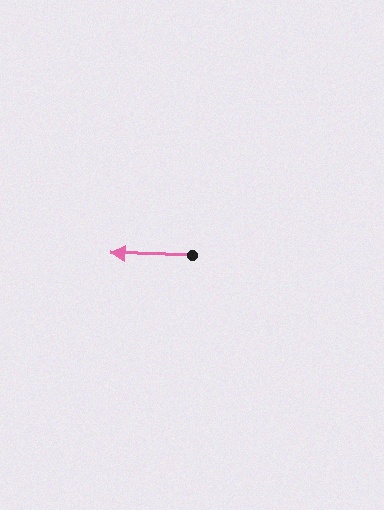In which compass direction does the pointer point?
West.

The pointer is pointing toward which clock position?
Roughly 9 o'clock.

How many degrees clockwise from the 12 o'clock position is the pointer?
Approximately 272 degrees.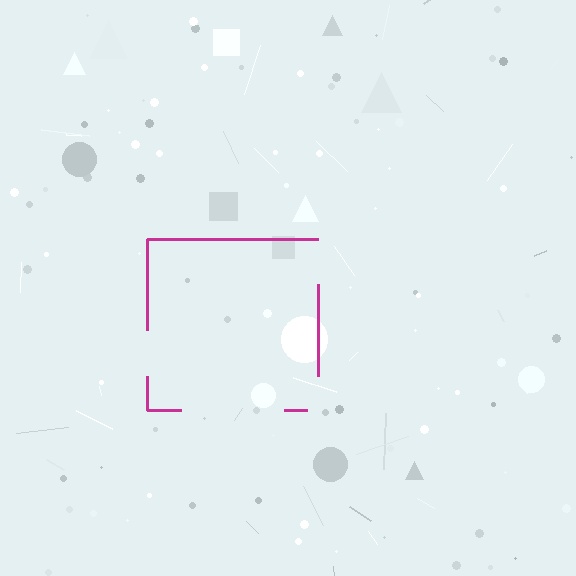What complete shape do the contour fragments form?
The contour fragments form a square.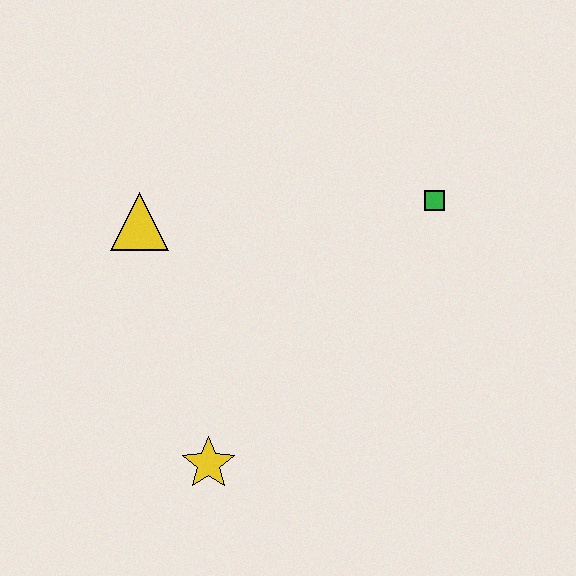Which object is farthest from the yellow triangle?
The green square is farthest from the yellow triangle.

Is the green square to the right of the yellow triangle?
Yes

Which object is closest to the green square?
The yellow triangle is closest to the green square.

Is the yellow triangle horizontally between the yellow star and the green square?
No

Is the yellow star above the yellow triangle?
No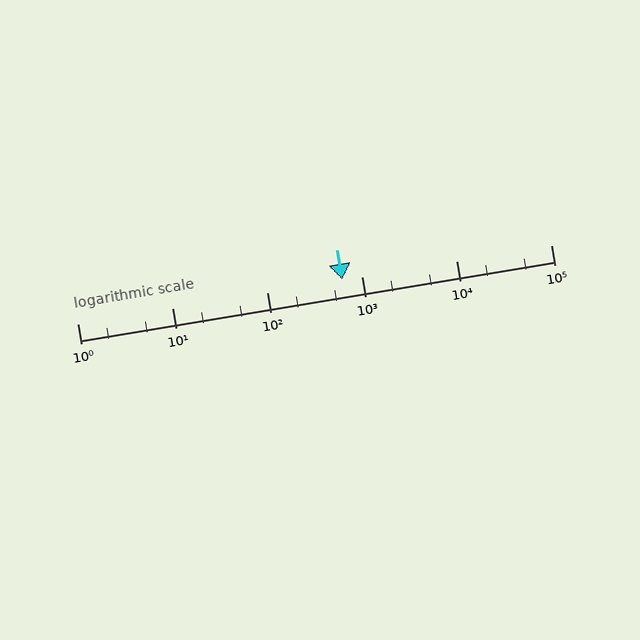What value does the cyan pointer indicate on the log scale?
The pointer indicates approximately 620.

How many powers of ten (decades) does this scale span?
The scale spans 5 decades, from 1 to 100000.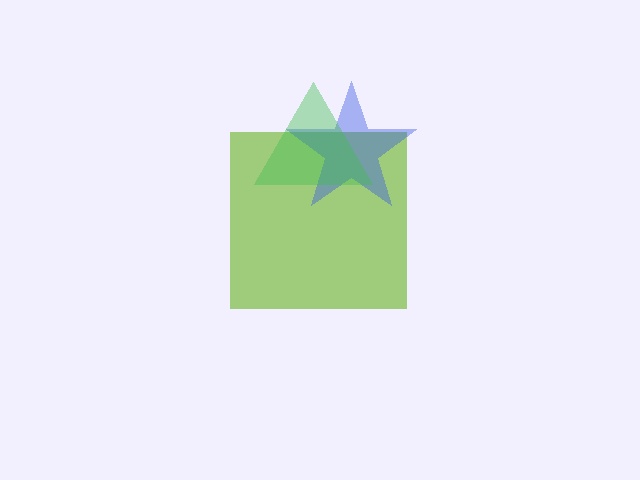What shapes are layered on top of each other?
The layered shapes are: a lime square, a blue star, a green triangle.